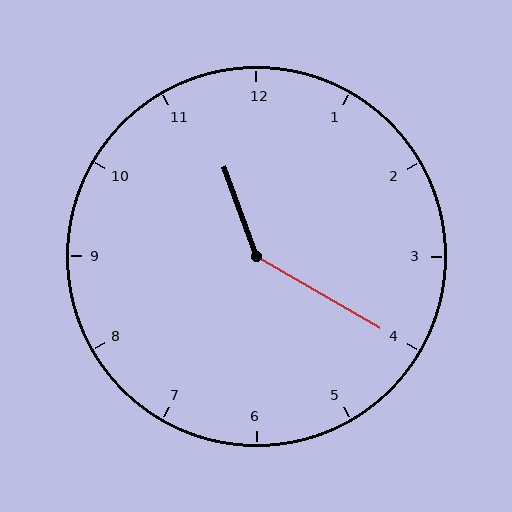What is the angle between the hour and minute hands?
Approximately 140 degrees.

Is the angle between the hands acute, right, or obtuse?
It is obtuse.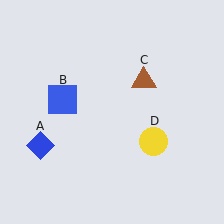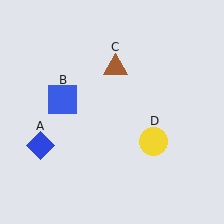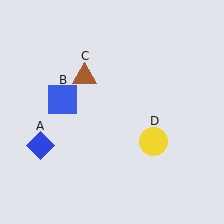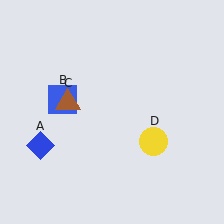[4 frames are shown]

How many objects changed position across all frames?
1 object changed position: brown triangle (object C).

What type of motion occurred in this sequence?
The brown triangle (object C) rotated counterclockwise around the center of the scene.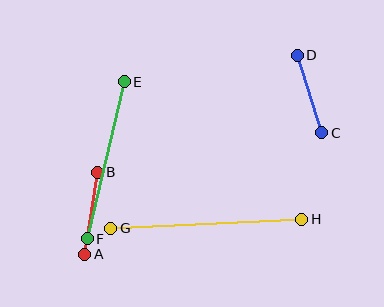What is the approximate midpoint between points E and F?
The midpoint is at approximately (106, 160) pixels.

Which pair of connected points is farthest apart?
Points G and H are farthest apart.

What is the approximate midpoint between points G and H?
The midpoint is at approximately (206, 224) pixels.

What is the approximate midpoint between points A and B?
The midpoint is at approximately (91, 213) pixels.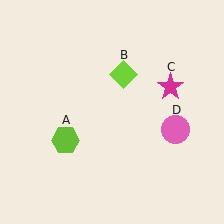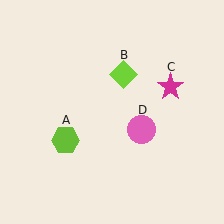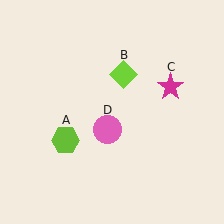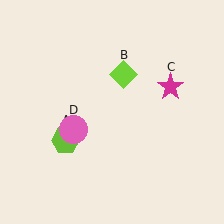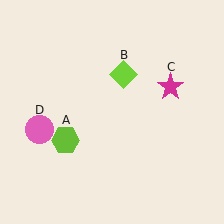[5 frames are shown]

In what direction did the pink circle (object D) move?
The pink circle (object D) moved left.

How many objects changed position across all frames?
1 object changed position: pink circle (object D).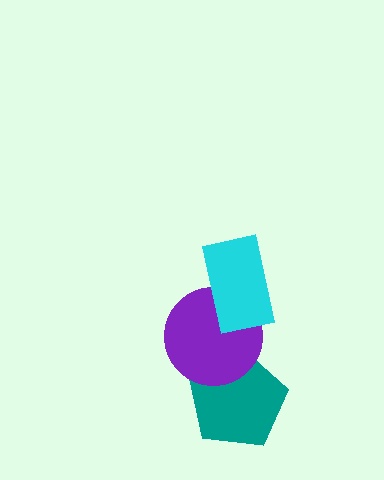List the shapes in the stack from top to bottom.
From top to bottom: the cyan rectangle, the purple circle, the teal pentagon.